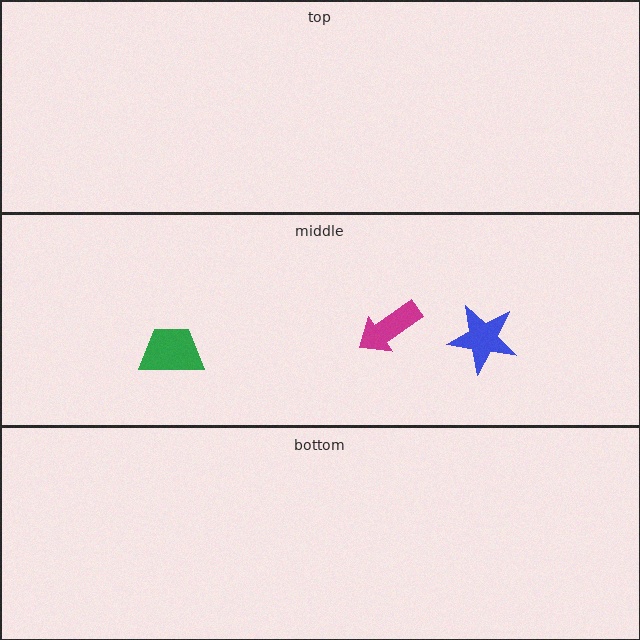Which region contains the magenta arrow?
The middle region.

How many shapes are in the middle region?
3.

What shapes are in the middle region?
The green trapezoid, the magenta arrow, the blue star.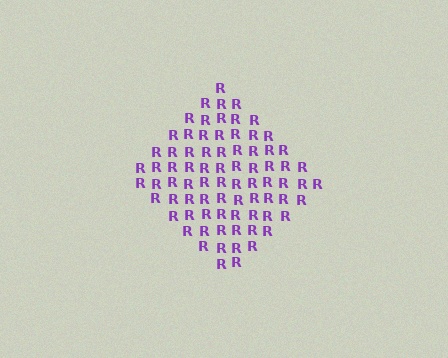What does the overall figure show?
The overall figure shows a diamond.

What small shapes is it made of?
It is made of small letter R's.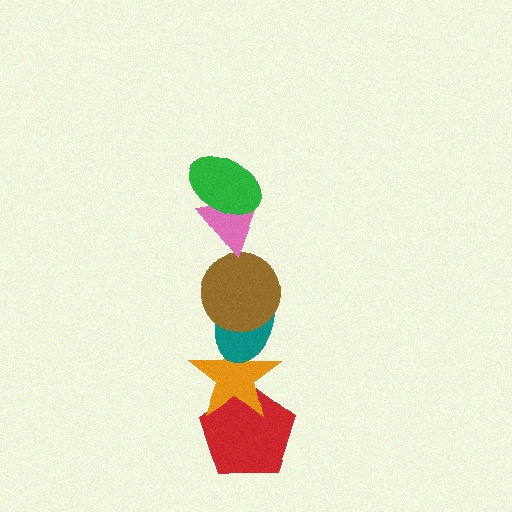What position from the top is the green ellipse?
The green ellipse is 1st from the top.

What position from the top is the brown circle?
The brown circle is 3rd from the top.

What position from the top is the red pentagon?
The red pentagon is 6th from the top.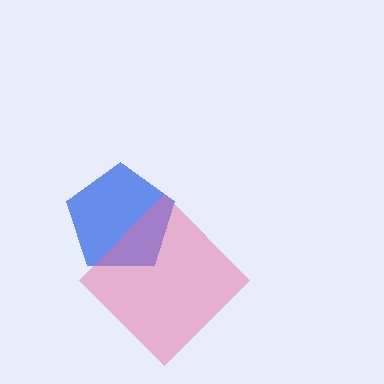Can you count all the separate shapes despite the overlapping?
Yes, there are 2 separate shapes.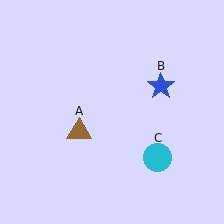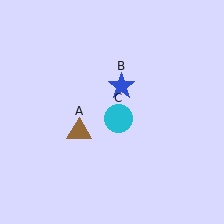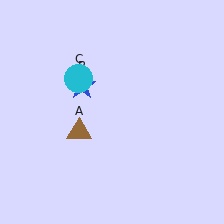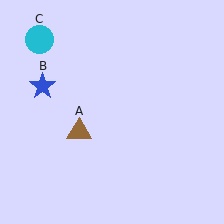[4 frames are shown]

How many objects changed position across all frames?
2 objects changed position: blue star (object B), cyan circle (object C).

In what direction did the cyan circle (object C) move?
The cyan circle (object C) moved up and to the left.